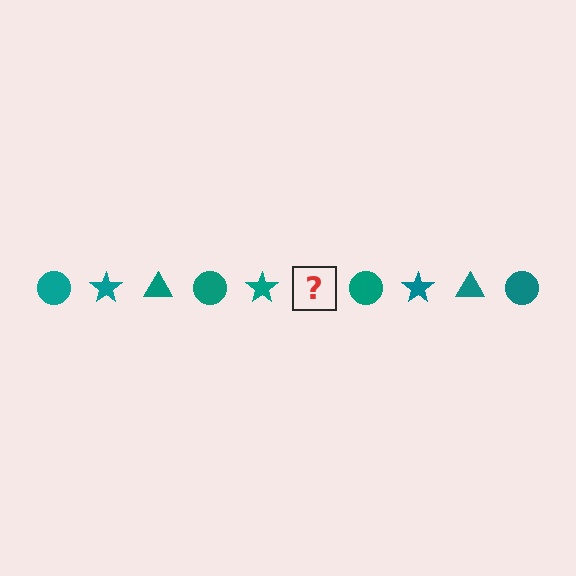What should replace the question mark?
The question mark should be replaced with a teal triangle.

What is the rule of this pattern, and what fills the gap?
The rule is that the pattern cycles through circle, star, triangle shapes in teal. The gap should be filled with a teal triangle.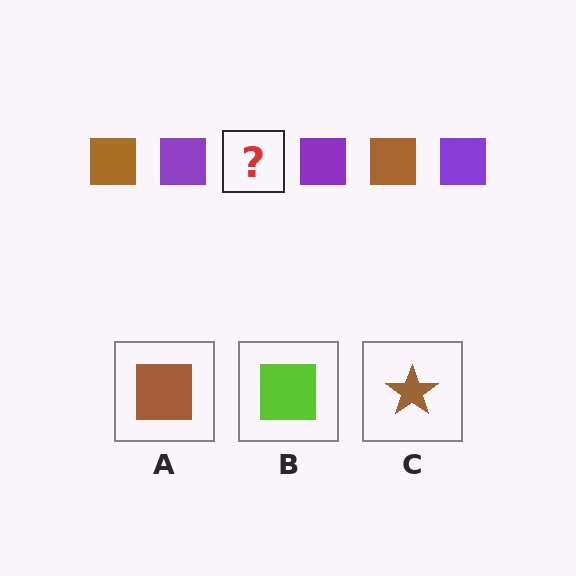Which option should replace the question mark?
Option A.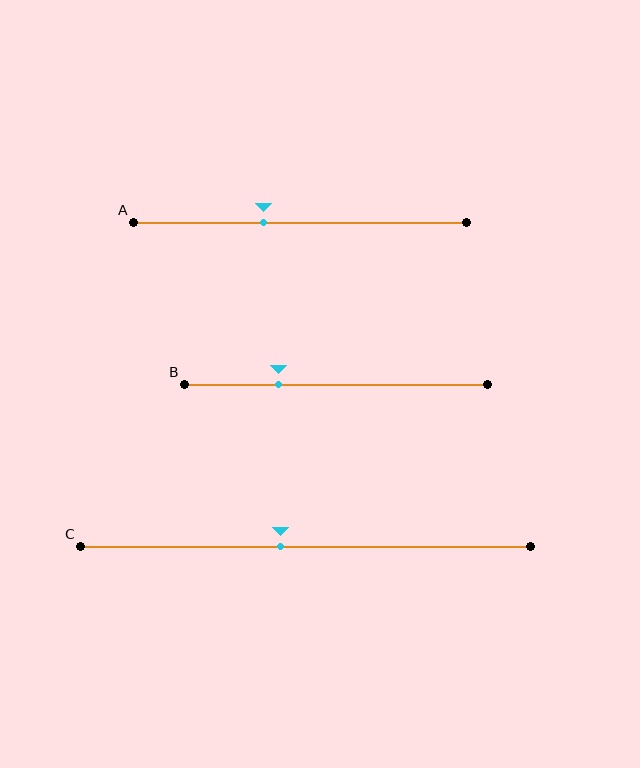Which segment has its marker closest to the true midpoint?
Segment C has its marker closest to the true midpoint.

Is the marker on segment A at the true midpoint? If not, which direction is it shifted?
No, the marker on segment A is shifted to the left by about 11% of the segment length.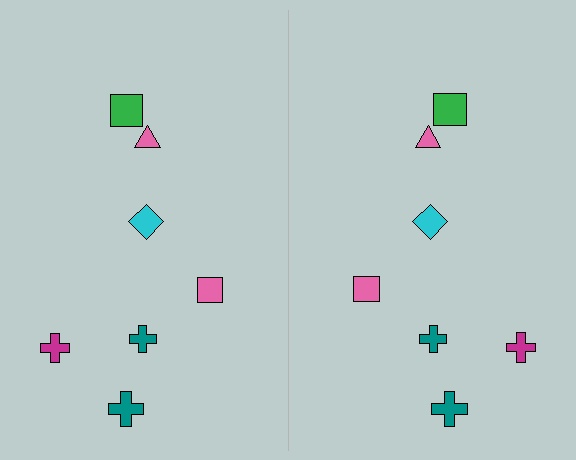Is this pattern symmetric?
Yes, this pattern has bilateral (reflection) symmetry.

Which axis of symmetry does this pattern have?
The pattern has a vertical axis of symmetry running through the center of the image.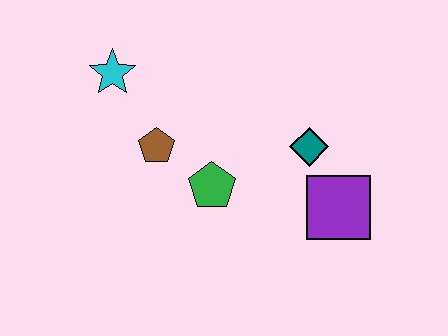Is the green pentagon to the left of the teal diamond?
Yes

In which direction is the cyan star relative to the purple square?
The cyan star is to the left of the purple square.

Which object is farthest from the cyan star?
The purple square is farthest from the cyan star.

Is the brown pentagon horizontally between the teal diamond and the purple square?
No